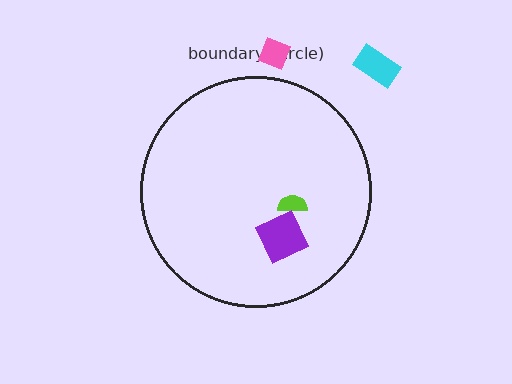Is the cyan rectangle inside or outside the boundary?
Outside.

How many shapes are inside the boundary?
2 inside, 2 outside.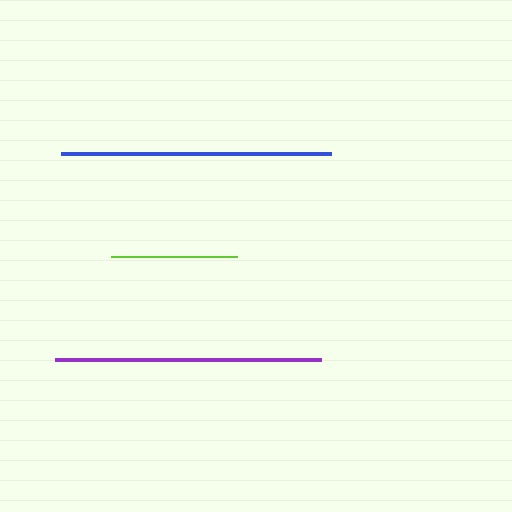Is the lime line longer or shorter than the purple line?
The purple line is longer than the lime line.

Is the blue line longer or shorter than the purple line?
The blue line is longer than the purple line.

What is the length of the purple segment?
The purple segment is approximately 266 pixels long.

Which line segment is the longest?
The blue line is the longest at approximately 270 pixels.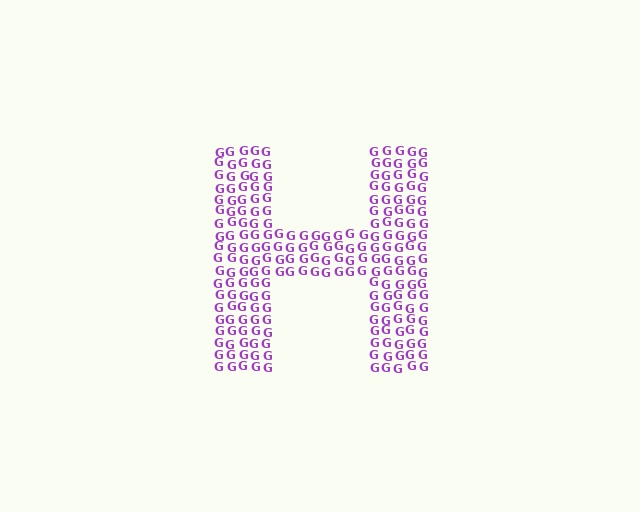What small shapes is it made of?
It is made of small letter G's.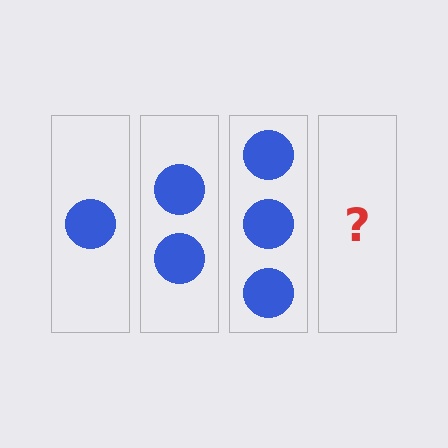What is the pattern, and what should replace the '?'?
The pattern is that each step adds one more circle. The '?' should be 4 circles.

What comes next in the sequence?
The next element should be 4 circles.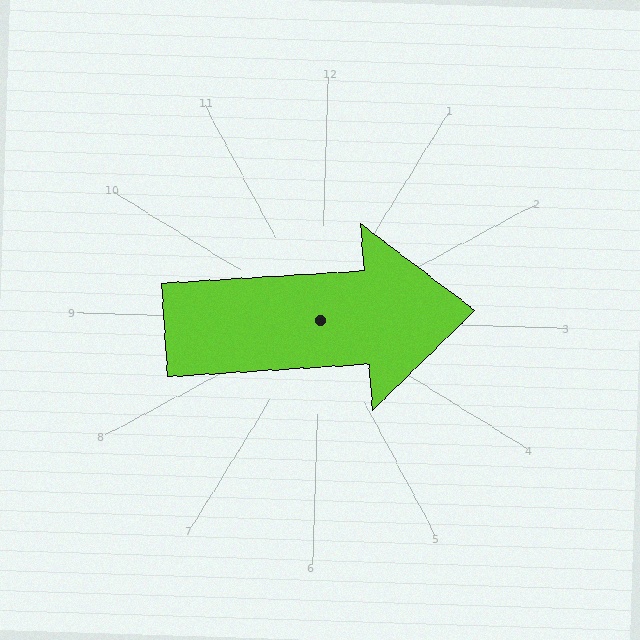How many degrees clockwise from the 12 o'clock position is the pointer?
Approximately 85 degrees.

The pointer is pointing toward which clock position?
Roughly 3 o'clock.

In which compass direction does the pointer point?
East.